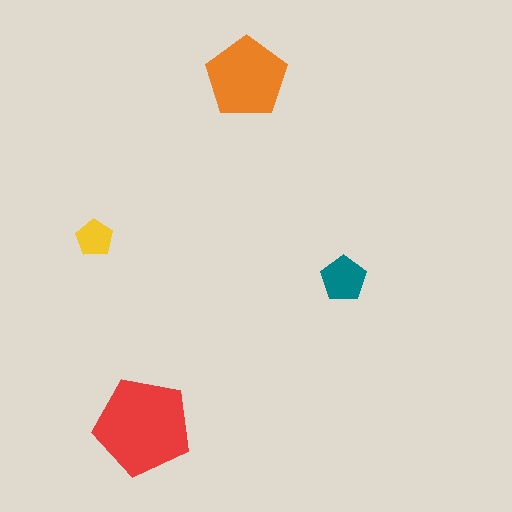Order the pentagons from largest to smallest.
the red one, the orange one, the teal one, the yellow one.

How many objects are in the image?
There are 4 objects in the image.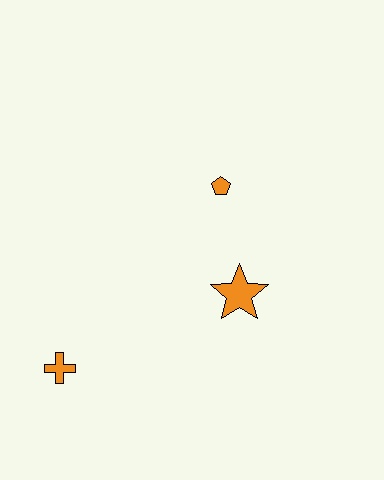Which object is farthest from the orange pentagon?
The orange cross is farthest from the orange pentagon.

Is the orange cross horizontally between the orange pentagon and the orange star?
No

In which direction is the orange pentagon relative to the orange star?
The orange pentagon is above the orange star.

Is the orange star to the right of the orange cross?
Yes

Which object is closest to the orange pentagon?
The orange star is closest to the orange pentagon.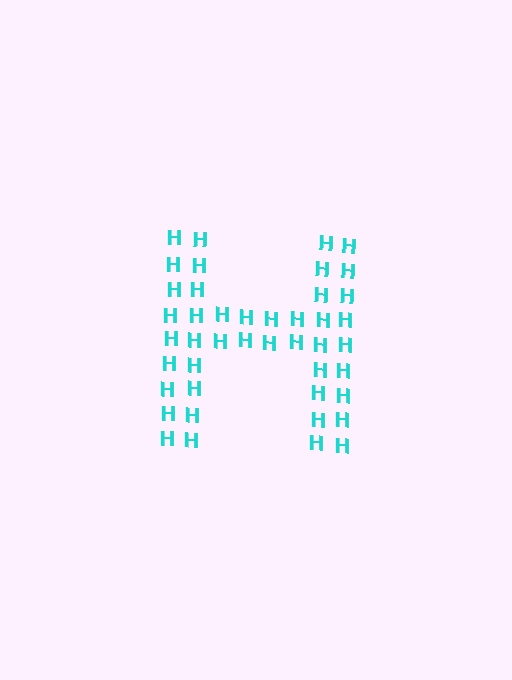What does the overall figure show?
The overall figure shows the letter H.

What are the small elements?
The small elements are letter H's.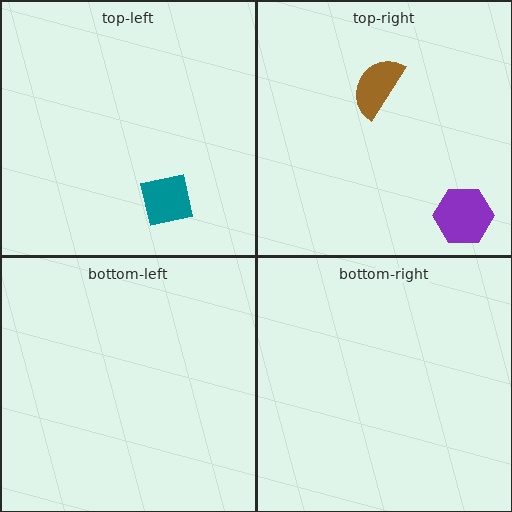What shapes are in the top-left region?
The teal square.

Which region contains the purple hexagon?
The top-right region.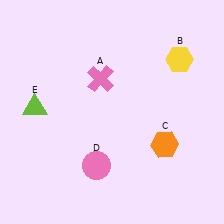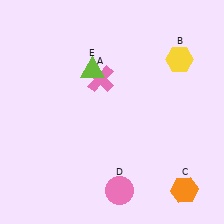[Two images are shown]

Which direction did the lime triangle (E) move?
The lime triangle (E) moved right.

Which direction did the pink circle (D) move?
The pink circle (D) moved down.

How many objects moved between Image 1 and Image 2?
3 objects moved between the two images.